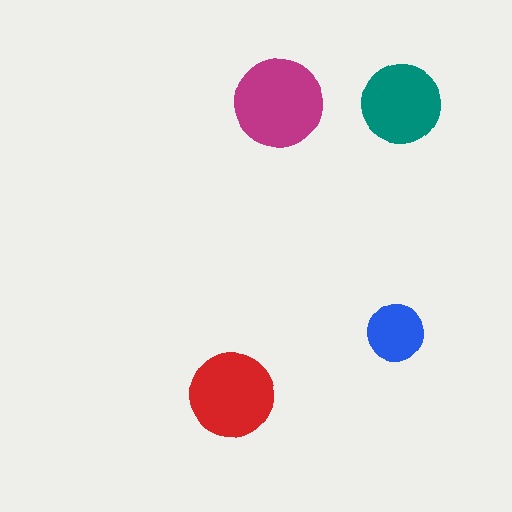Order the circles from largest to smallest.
the magenta one, the red one, the teal one, the blue one.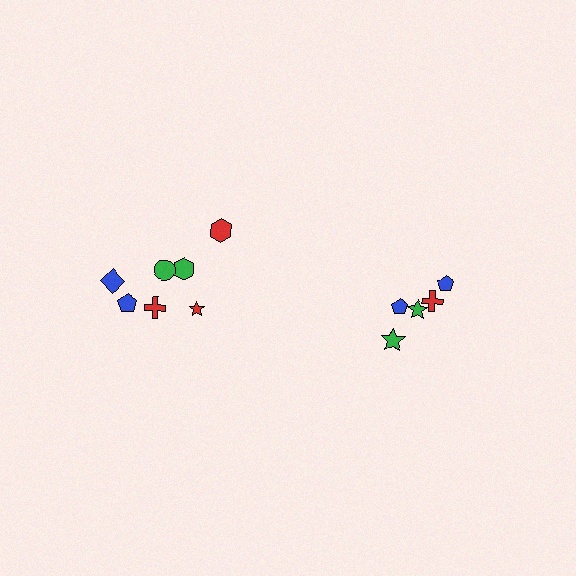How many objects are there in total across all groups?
There are 12 objects.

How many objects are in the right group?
There are 5 objects.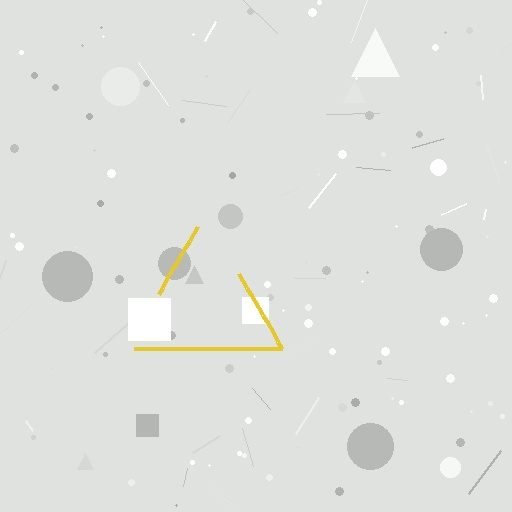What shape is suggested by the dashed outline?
The dashed outline suggests a triangle.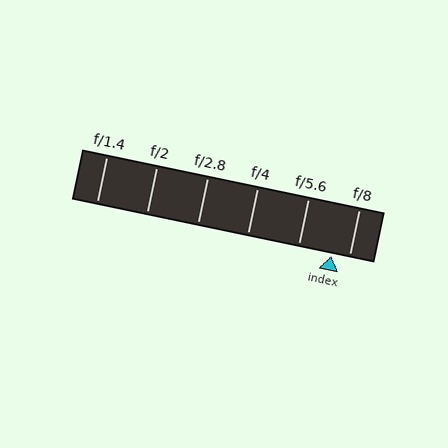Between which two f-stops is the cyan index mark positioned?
The index mark is between f/5.6 and f/8.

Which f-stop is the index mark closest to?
The index mark is closest to f/8.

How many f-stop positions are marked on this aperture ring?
There are 6 f-stop positions marked.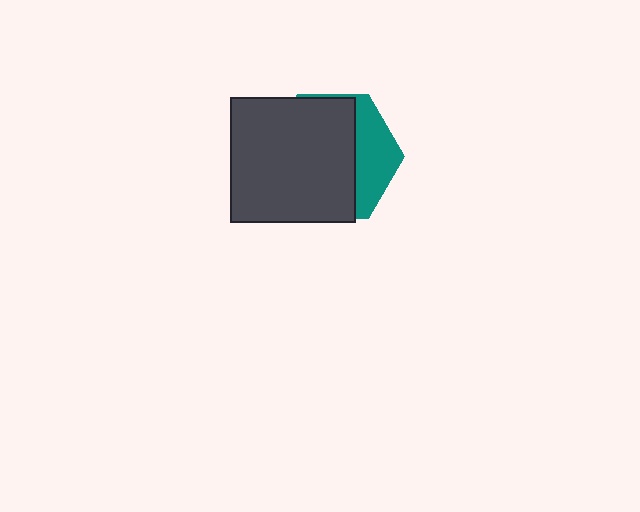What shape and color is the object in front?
The object in front is a dark gray square.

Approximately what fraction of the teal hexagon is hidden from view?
Roughly 69% of the teal hexagon is hidden behind the dark gray square.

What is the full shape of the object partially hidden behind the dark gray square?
The partially hidden object is a teal hexagon.